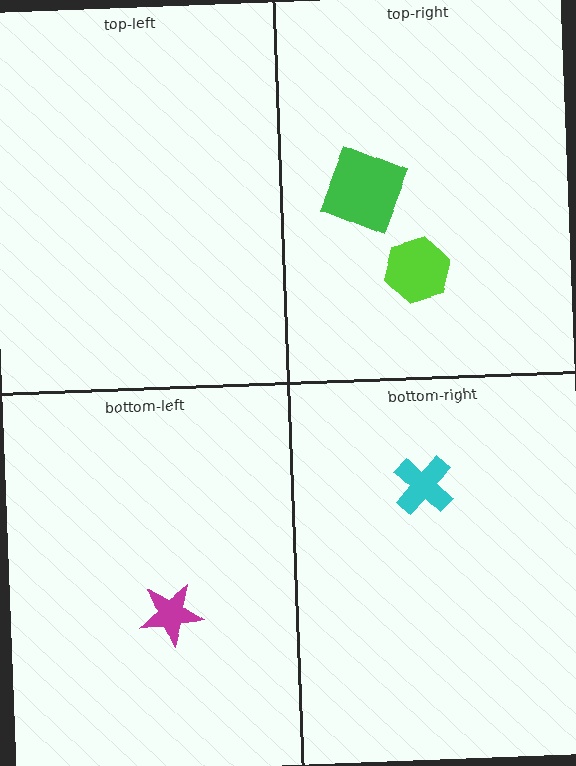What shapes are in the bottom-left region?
The magenta star.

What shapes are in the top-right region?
The green diamond, the lime hexagon.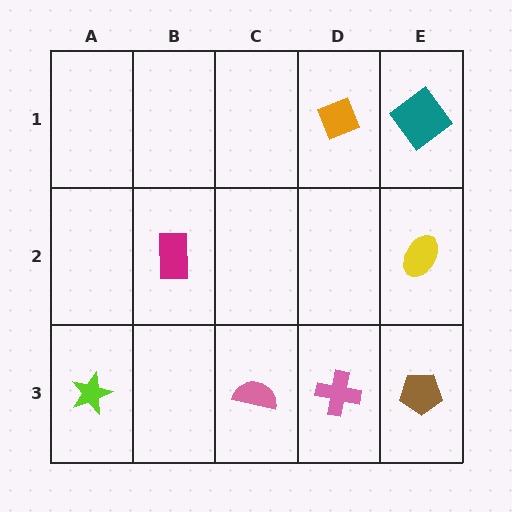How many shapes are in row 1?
2 shapes.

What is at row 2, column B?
A magenta rectangle.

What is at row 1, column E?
A teal diamond.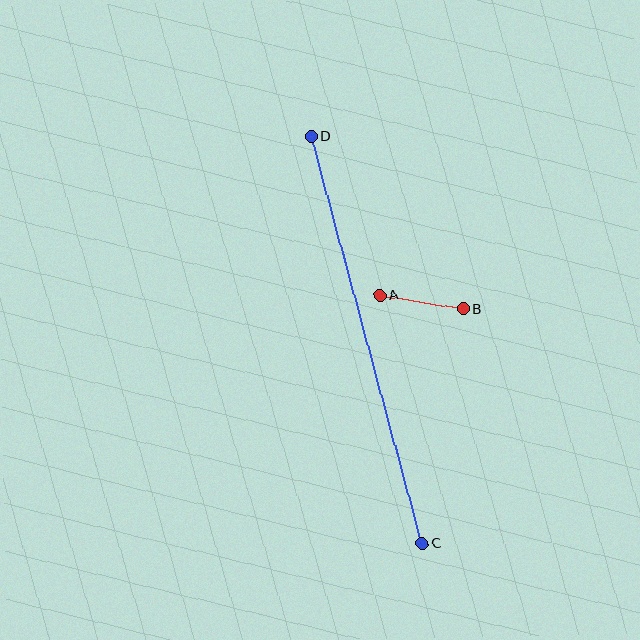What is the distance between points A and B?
The distance is approximately 85 pixels.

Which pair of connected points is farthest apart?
Points C and D are farthest apart.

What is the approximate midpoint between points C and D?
The midpoint is at approximately (367, 340) pixels.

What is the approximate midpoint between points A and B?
The midpoint is at approximately (421, 302) pixels.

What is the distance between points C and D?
The distance is approximately 422 pixels.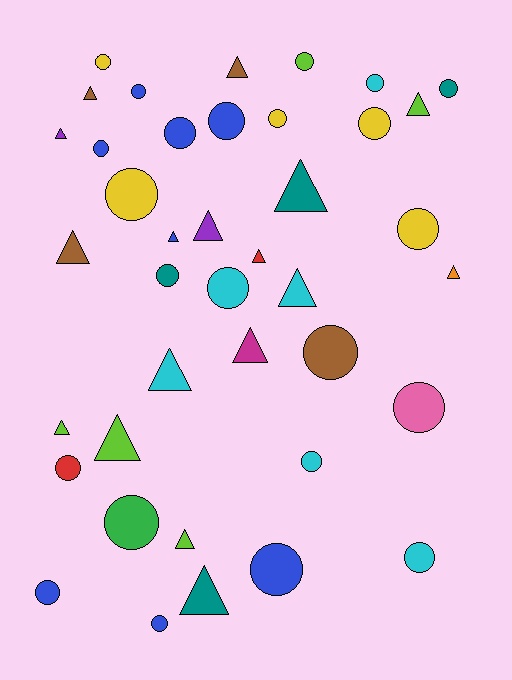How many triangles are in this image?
There are 17 triangles.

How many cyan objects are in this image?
There are 6 cyan objects.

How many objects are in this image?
There are 40 objects.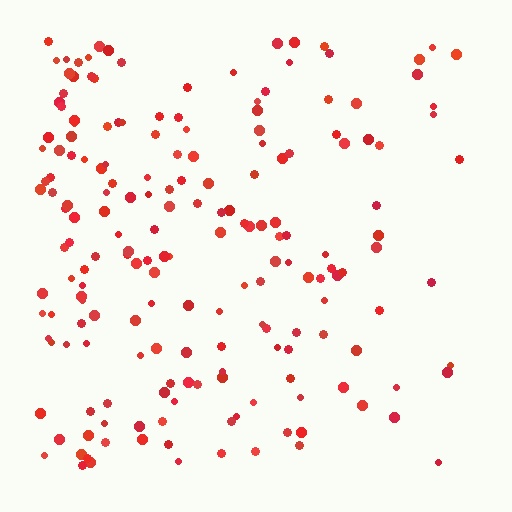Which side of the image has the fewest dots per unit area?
The right.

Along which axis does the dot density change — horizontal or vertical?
Horizontal.